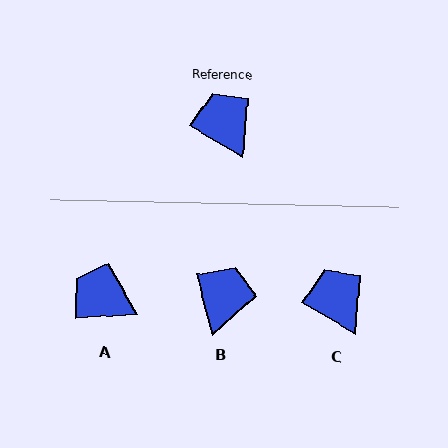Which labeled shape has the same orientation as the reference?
C.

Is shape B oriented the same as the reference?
No, it is off by about 44 degrees.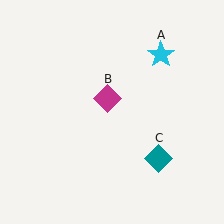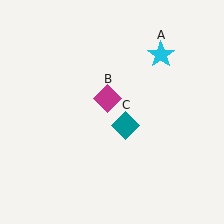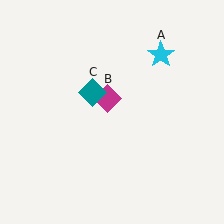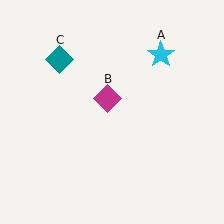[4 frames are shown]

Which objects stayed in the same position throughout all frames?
Cyan star (object A) and magenta diamond (object B) remained stationary.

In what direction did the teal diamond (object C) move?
The teal diamond (object C) moved up and to the left.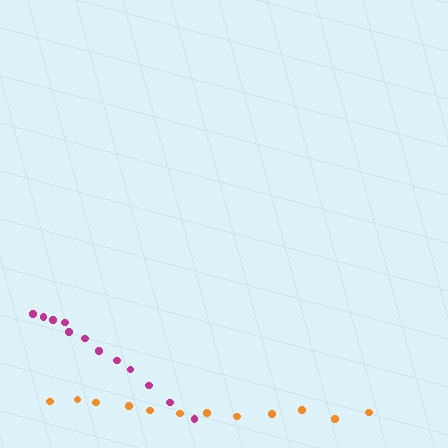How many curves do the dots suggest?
There are 2 distinct paths.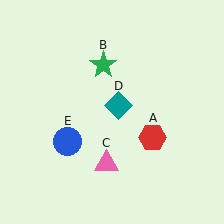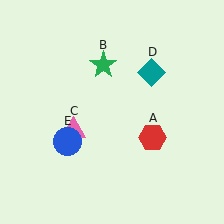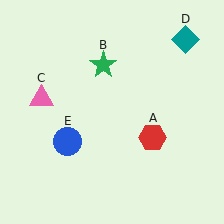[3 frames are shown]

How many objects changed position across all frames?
2 objects changed position: pink triangle (object C), teal diamond (object D).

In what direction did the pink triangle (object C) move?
The pink triangle (object C) moved up and to the left.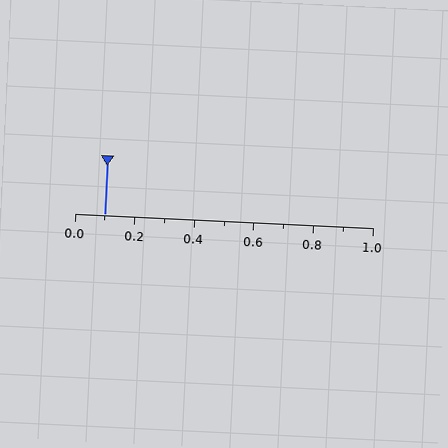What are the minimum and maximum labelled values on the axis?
The axis runs from 0.0 to 1.0.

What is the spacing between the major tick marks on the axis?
The major ticks are spaced 0.2 apart.